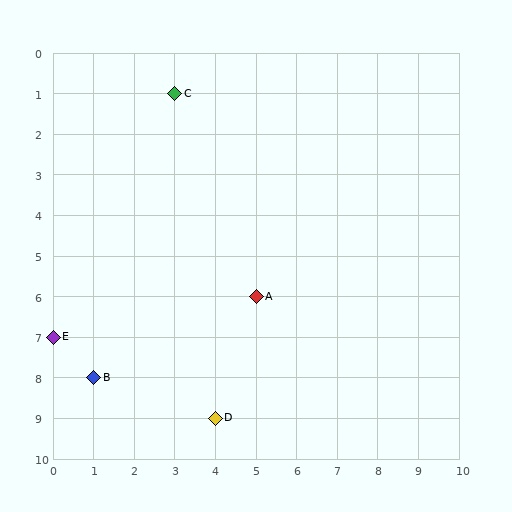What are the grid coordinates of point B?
Point B is at grid coordinates (1, 8).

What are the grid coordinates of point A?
Point A is at grid coordinates (5, 6).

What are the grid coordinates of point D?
Point D is at grid coordinates (4, 9).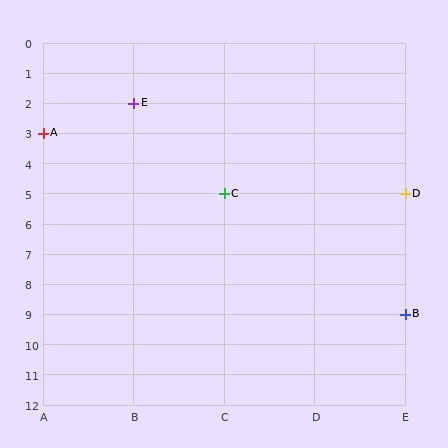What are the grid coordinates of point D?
Point D is at grid coordinates (E, 5).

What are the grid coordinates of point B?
Point B is at grid coordinates (E, 9).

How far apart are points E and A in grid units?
Points E and A are 1 column and 1 row apart (about 1.4 grid units diagonally).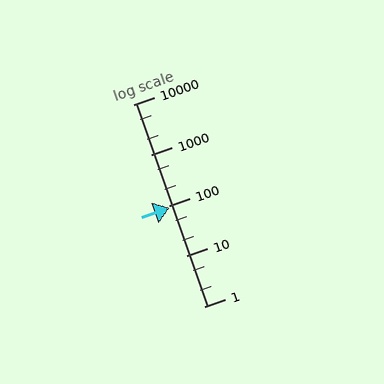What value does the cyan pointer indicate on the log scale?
The pointer indicates approximately 89.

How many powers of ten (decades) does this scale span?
The scale spans 4 decades, from 1 to 10000.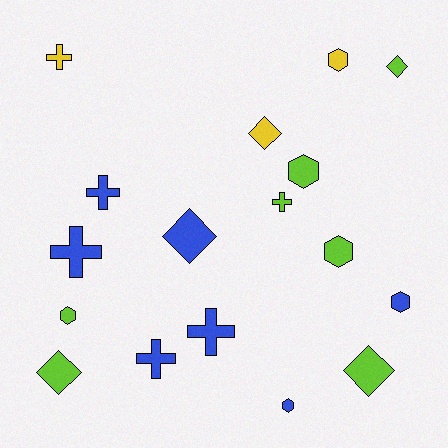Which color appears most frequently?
Blue, with 7 objects.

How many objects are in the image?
There are 17 objects.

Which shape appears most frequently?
Hexagon, with 6 objects.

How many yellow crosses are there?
There is 1 yellow cross.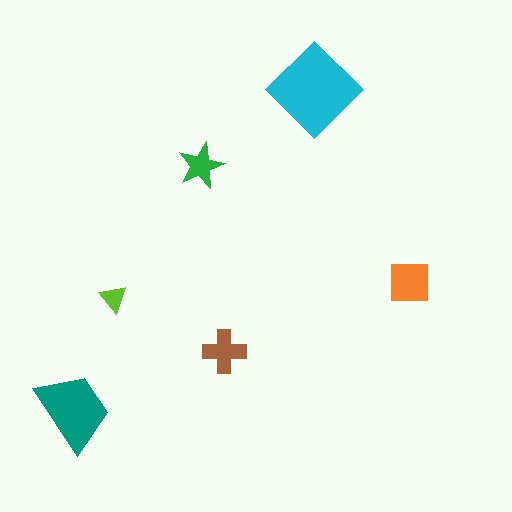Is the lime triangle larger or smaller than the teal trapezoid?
Smaller.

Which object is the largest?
The cyan diamond.